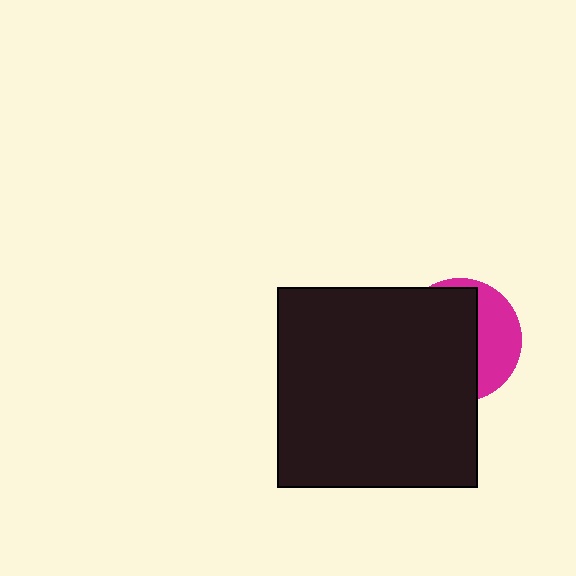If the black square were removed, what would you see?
You would see the complete magenta circle.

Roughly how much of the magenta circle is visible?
A small part of it is visible (roughly 35%).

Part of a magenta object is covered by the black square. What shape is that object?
It is a circle.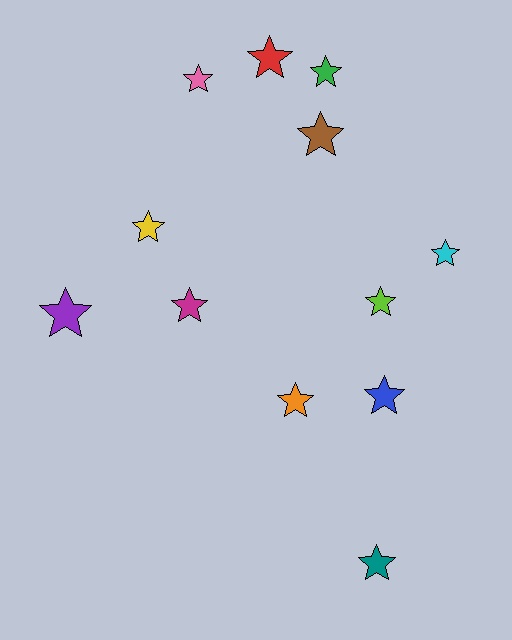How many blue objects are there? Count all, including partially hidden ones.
There is 1 blue object.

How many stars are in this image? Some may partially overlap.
There are 12 stars.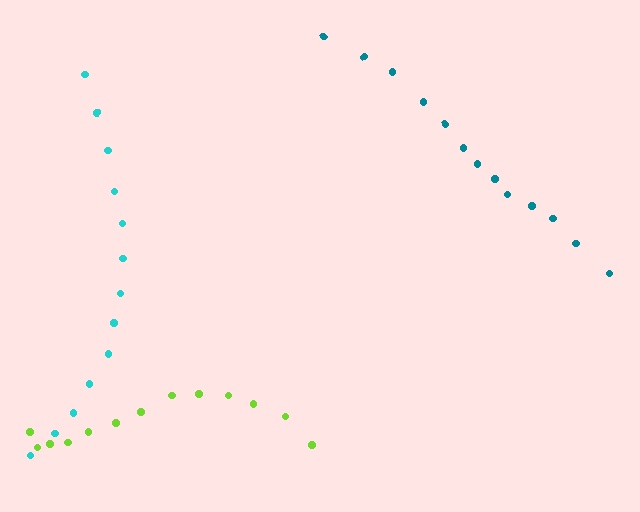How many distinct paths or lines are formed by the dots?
There are 3 distinct paths.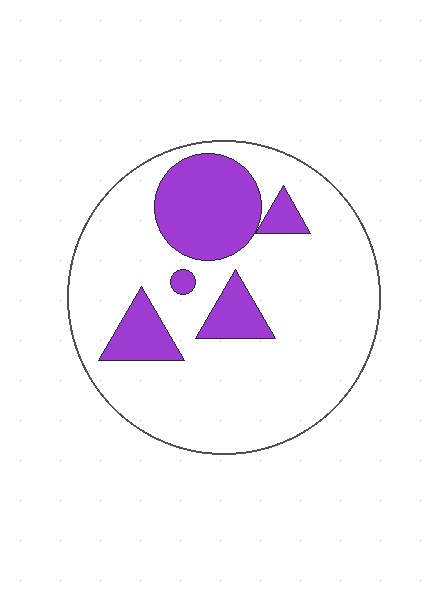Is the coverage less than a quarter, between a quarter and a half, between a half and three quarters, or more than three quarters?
Less than a quarter.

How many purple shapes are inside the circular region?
5.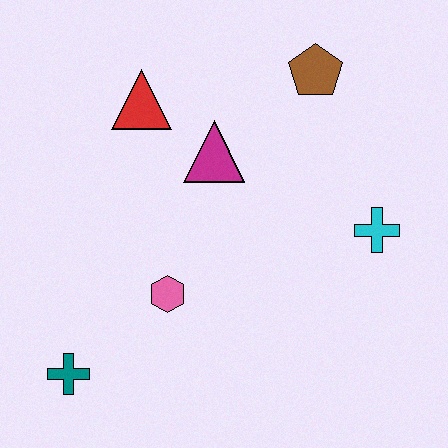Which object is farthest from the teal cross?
The brown pentagon is farthest from the teal cross.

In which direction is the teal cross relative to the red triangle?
The teal cross is below the red triangle.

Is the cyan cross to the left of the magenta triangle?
No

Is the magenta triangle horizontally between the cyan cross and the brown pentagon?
No